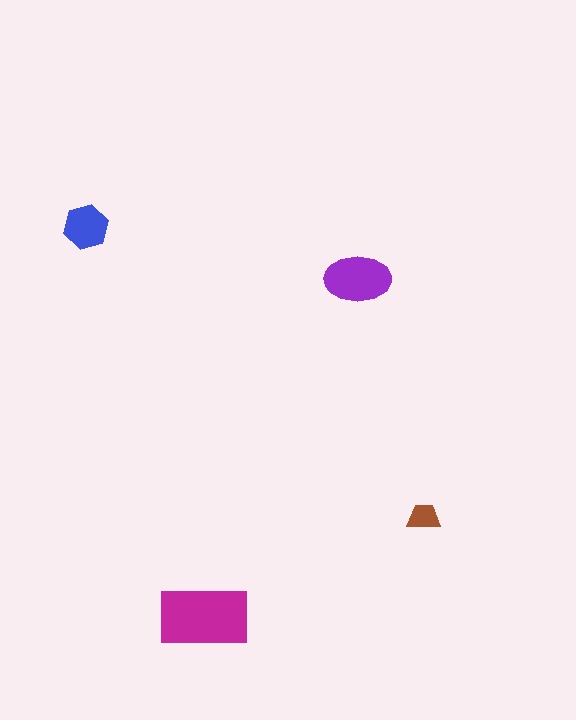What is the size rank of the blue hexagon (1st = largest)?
3rd.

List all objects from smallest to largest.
The brown trapezoid, the blue hexagon, the purple ellipse, the magenta rectangle.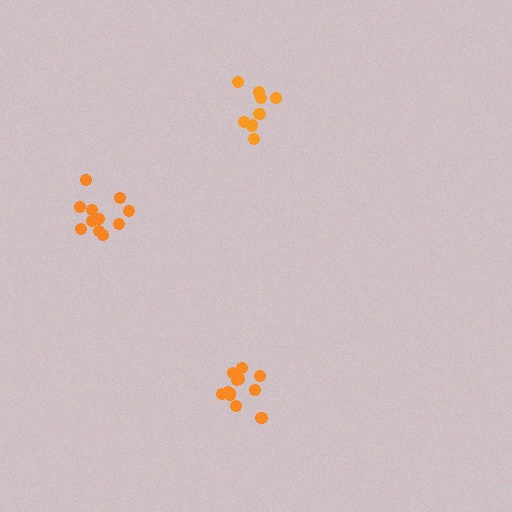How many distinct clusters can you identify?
There are 3 distinct clusters.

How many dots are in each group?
Group 1: 12 dots, Group 2: 11 dots, Group 3: 9 dots (32 total).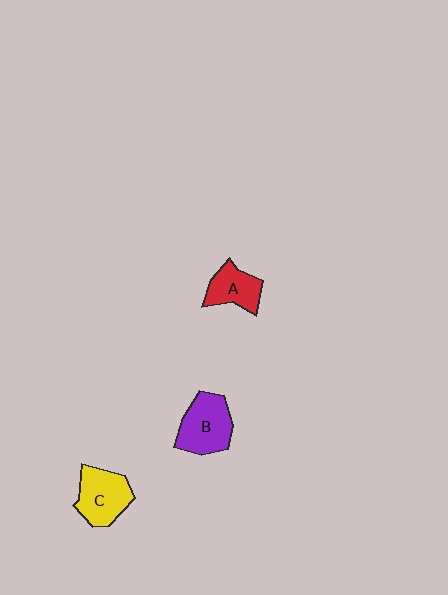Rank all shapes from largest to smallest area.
From largest to smallest: B (purple), C (yellow), A (red).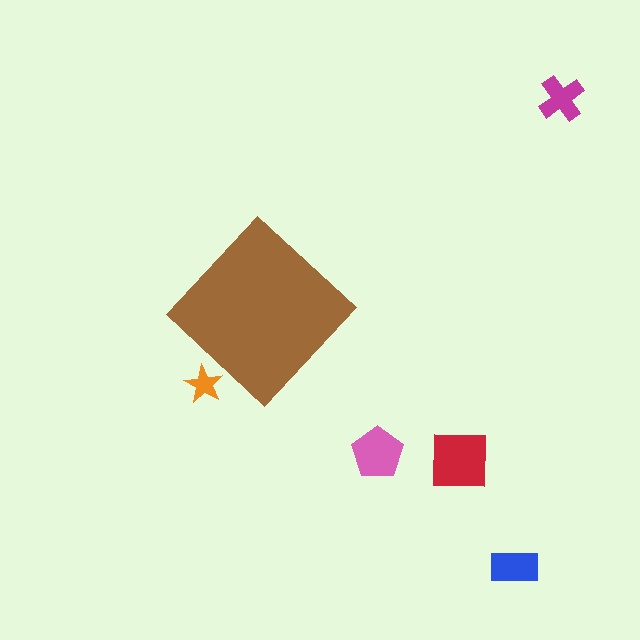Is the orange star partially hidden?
Yes, the orange star is partially hidden behind the brown diamond.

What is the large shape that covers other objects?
A brown diamond.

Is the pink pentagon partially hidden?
No, the pink pentagon is fully visible.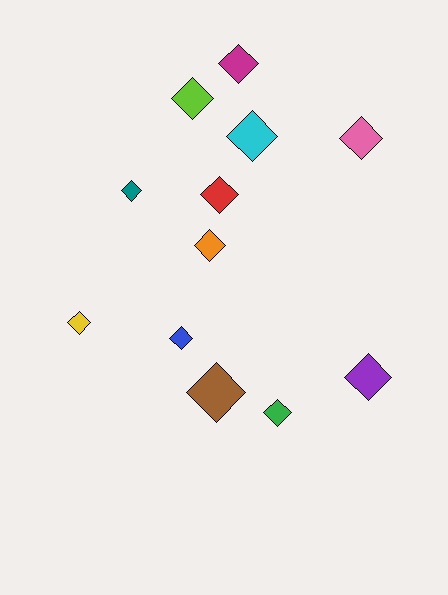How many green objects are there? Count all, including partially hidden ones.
There is 1 green object.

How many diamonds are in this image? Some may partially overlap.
There are 12 diamonds.